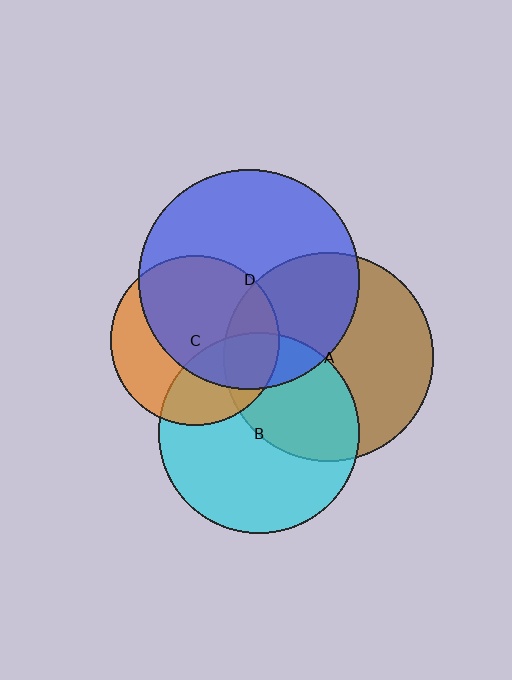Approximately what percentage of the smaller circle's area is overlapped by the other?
Approximately 60%.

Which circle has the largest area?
Circle D (blue).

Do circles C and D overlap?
Yes.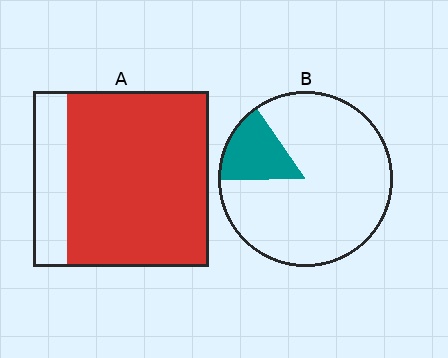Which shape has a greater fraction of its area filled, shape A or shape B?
Shape A.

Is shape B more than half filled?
No.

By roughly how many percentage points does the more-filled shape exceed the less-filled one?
By roughly 65 percentage points (A over B).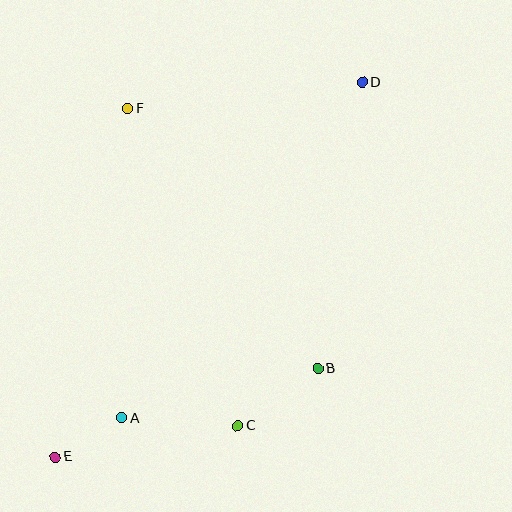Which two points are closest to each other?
Points A and E are closest to each other.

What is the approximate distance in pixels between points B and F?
The distance between B and F is approximately 323 pixels.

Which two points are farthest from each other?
Points D and E are farthest from each other.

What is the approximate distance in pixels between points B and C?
The distance between B and C is approximately 99 pixels.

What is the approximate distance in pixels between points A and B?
The distance between A and B is approximately 203 pixels.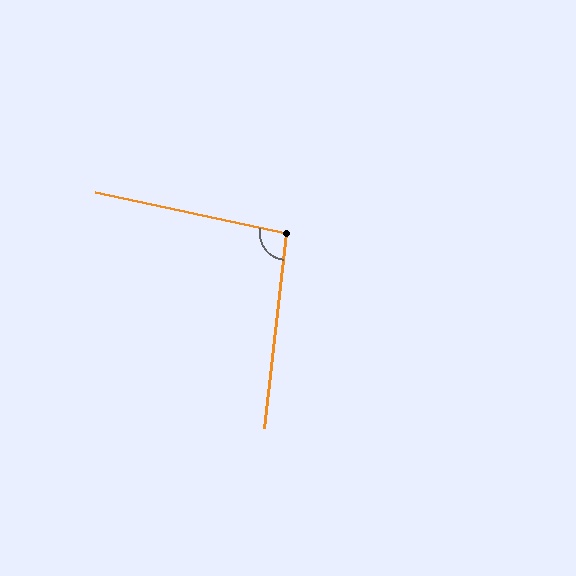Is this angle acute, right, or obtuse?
It is obtuse.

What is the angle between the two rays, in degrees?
Approximately 95 degrees.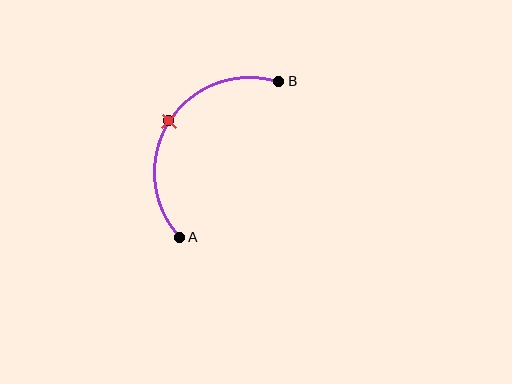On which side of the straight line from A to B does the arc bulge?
The arc bulges to the left of the straight line connecting A and B.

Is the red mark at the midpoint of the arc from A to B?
Yes. The red mark lies on the arc at equal arc-length from both A and B — it is the arc midpoint.